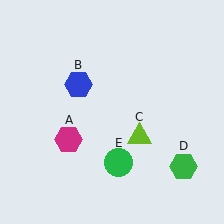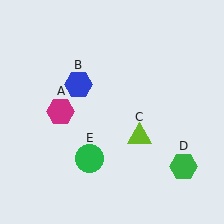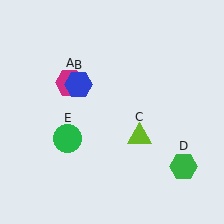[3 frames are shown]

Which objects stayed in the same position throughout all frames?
Blue hexagon (object B) and lime triangle (object C) and green hexagon (object D) remained stationary.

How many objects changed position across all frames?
2 objects changed position: magenta hexagon (object A), green circle (object E).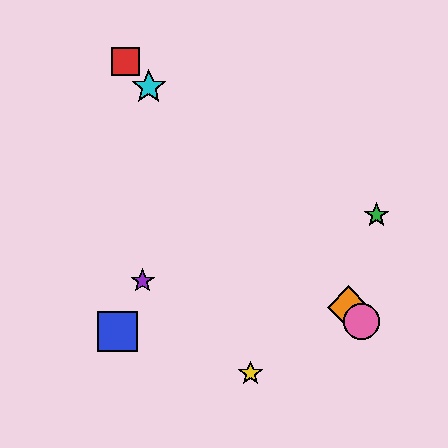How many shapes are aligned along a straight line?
4 shapes (the red square, the orange diamond, the cyan star, the pink circle) are aligned along a straight line.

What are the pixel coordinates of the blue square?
The blue square is at (117, 332).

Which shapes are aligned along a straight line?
The red square, the orange diamond, the cyan star, the pink circle are aligned along a straight line.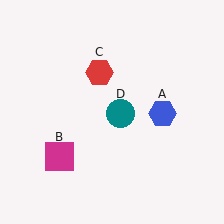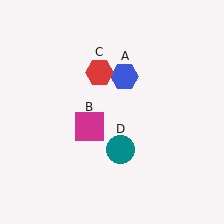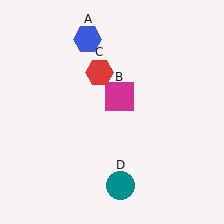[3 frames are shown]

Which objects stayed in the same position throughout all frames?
Red hexagon (object C) remained stationary.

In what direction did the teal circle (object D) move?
The teal circle (object D) moved down.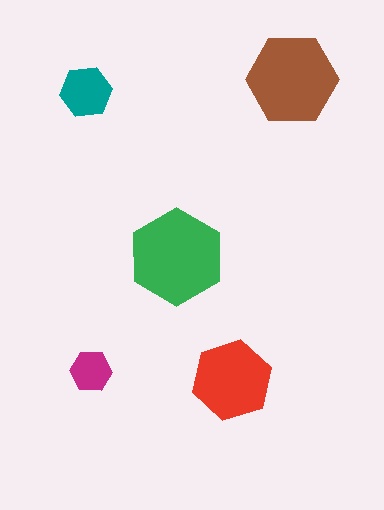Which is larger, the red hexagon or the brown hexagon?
The brown one.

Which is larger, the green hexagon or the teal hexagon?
The green one.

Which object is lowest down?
The red hexagon is bottommost.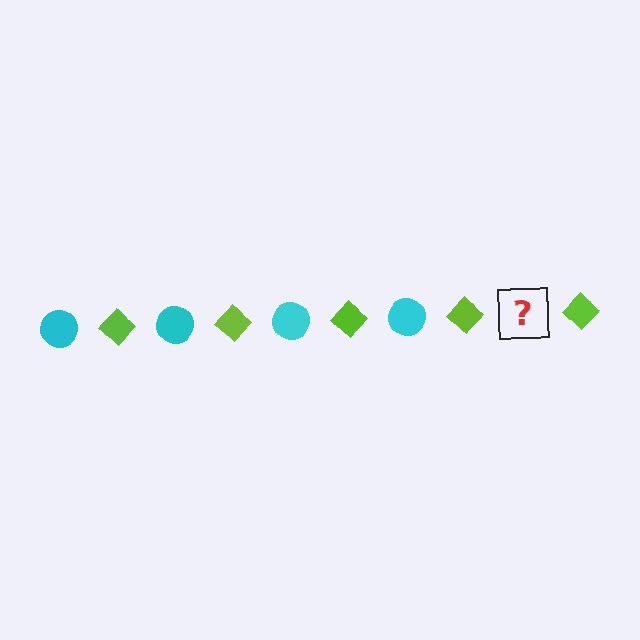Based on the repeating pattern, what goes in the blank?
The blank should be a cyan circle.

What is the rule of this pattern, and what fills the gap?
The rule is that the pattern alternates between cyan circle and lime diamond. The gap should be filled with a cyan circle.